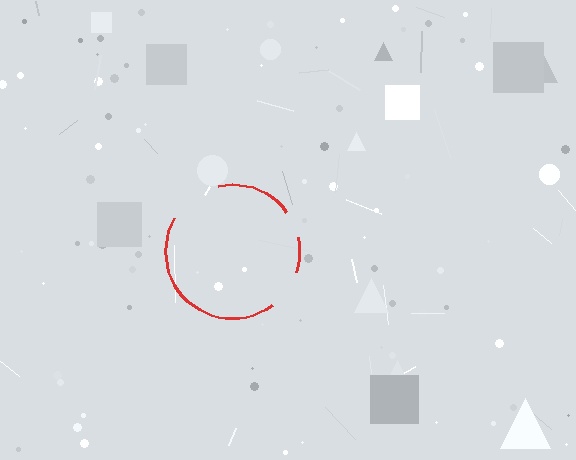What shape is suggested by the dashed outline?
The dashed outline suggests a circle.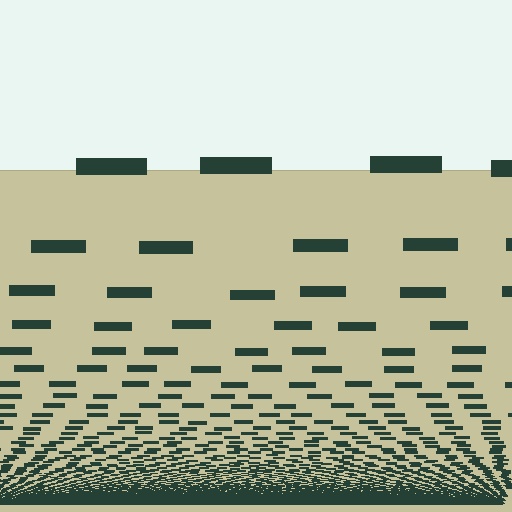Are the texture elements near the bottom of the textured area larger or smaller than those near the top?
Smaller. The gradient is inverted — elements near the bottom are smaller and denser.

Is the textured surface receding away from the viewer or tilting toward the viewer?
The surface appears to tilt toward the viewer. Texture elements get larger and sparser toward the top.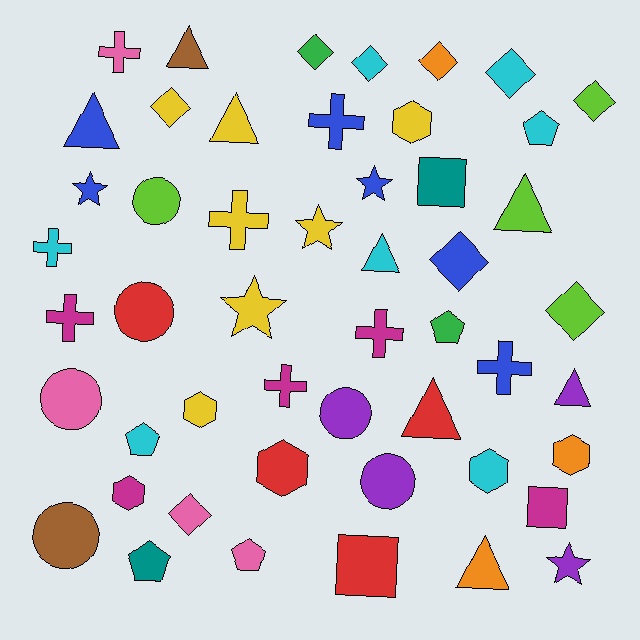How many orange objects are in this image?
There are 3 orange objects.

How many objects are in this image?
There are 50 objects.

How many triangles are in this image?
There are 8 triangles.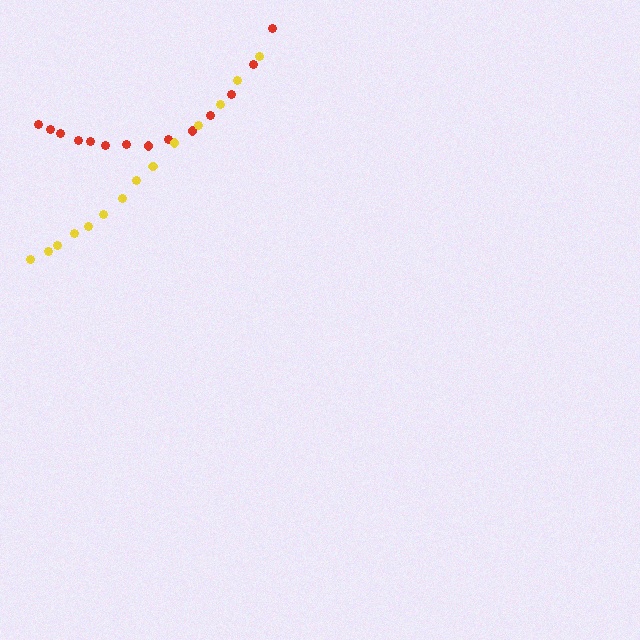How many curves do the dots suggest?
There are 2 distinct paths.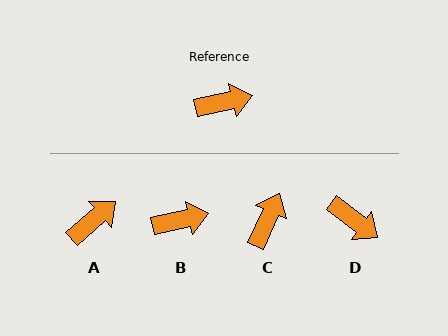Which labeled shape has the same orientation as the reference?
B.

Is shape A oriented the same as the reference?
No, it is off by about 28 degrees.